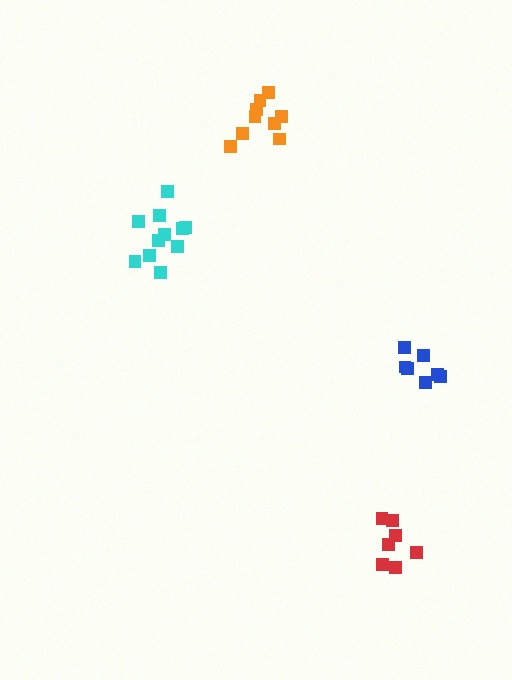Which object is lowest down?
The red cluster is bottommost.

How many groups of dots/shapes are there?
There are 4 groups.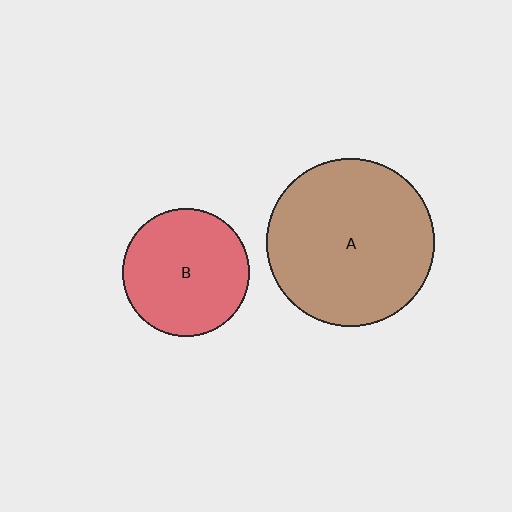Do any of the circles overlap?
No, none of the circles overlap.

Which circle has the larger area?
Circle A (brown).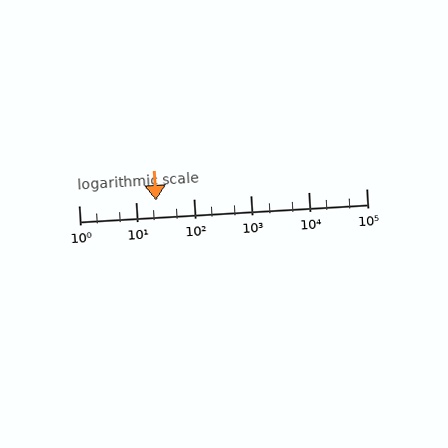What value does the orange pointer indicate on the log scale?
The pointer indicates approximately 22.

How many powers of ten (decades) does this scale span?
The scale spans 5 decades, from 1 to 100000.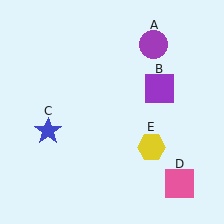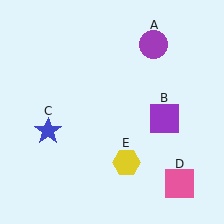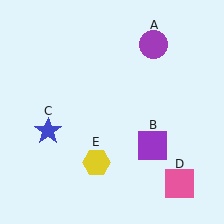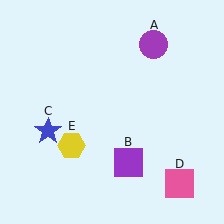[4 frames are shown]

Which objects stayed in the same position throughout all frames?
Purple circle (object A) and blue star (object C) and pink square (object D) remained stationary.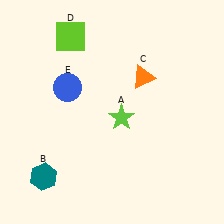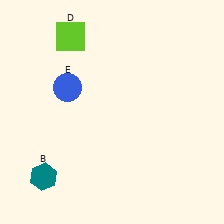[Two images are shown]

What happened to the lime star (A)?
The lime star (A) was removed in Image 2. It was in the bottom-right area of Image 1.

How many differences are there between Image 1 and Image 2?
There are 2 differences between the two images.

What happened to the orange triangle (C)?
The orange triangle (C) was removed in Image 2. It was in the top-right area of Image 1.